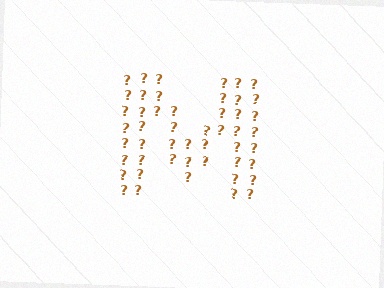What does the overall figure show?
The overall figure shows the letter M.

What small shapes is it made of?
It is made of small question marks.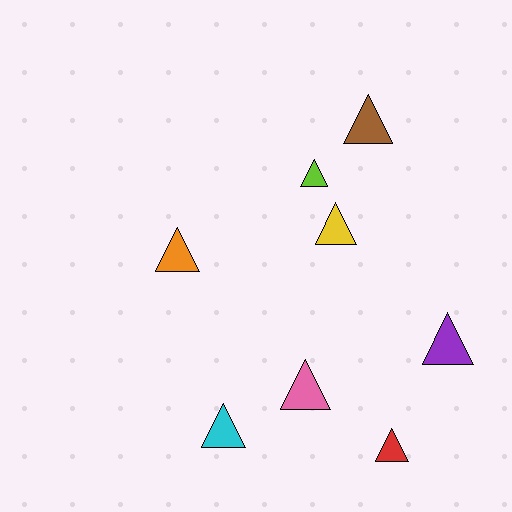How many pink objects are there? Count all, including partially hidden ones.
There is 1 pink object.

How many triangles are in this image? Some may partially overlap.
There are 8 triangles.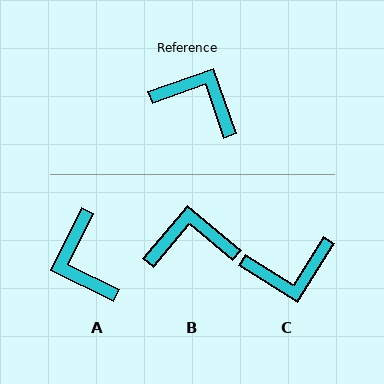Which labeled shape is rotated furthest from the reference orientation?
C, about 142 degrees away.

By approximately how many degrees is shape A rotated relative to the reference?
Approximately 135 degrees counter-clockwise.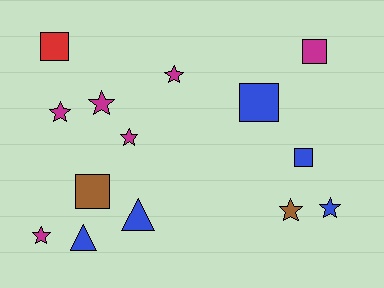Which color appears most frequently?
Magenta, with 6 objects.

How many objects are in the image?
There are 14 objects.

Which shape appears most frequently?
Star, with 7 objects.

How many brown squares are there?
There is 1 brown square.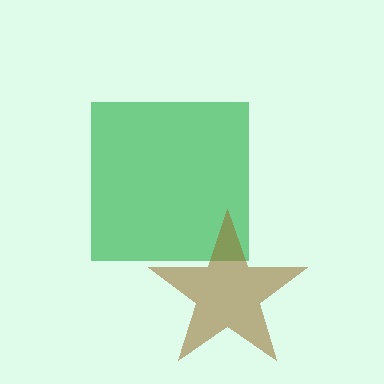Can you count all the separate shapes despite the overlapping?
Yes, there are 2 separate shapes.